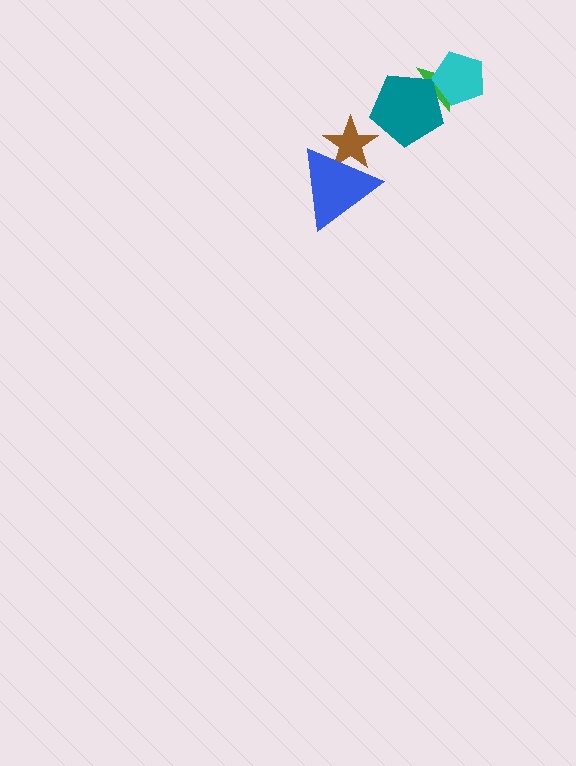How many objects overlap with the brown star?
1 object overlaps with the brown star.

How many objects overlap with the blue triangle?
1 object overlaps with the blue triangle.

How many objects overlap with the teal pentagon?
1 object overlaps with the teal pentagon.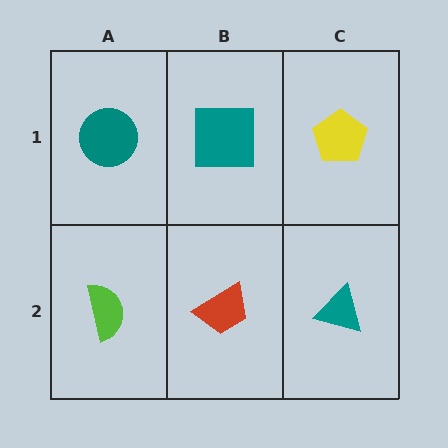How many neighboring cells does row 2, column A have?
2.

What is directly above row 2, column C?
A yellow pentagon.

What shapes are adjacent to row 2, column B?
A teal square (row 1, column B), a lime semicircle (row 2, column A), a teal triangle (row 2, column C).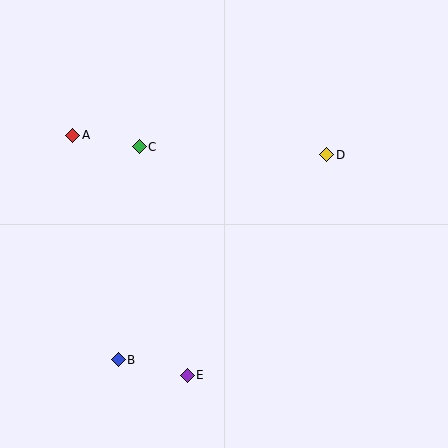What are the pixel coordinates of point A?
Point A is at (73, 135).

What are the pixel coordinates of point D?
Point D is at (327, 155).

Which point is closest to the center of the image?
Point C at (139, 147) is closest to the center.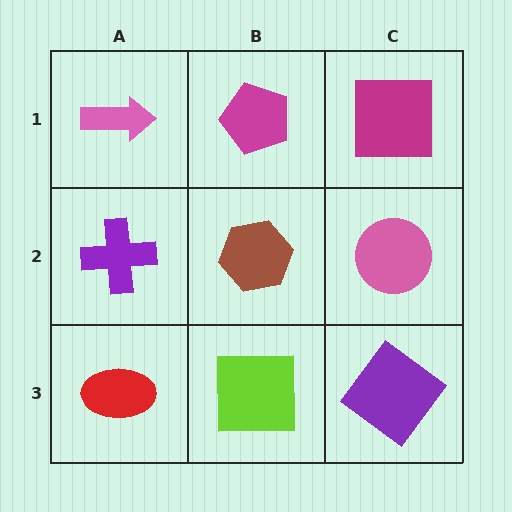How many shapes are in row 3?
3 shapes.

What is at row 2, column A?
A purple cross.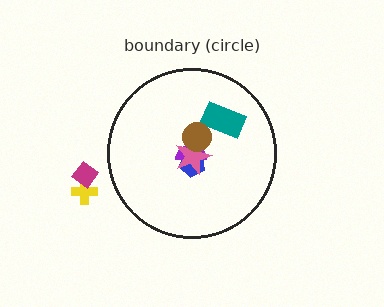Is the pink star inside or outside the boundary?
Inside.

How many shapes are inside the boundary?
5 inside, 2 outside.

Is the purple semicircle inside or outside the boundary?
Inside.